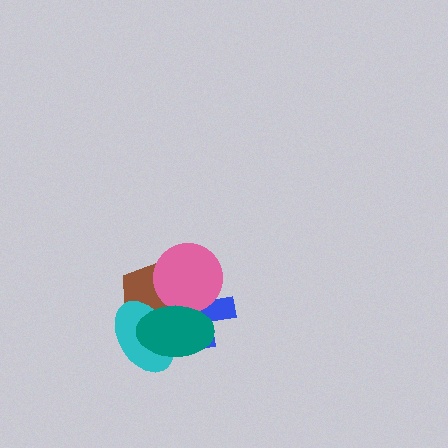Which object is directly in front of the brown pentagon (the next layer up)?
The cyan ellipse is directly in front of the brown pentagon.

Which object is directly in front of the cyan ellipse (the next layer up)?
The blue cross is directly in front of the cyan ellipse.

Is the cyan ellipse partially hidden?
Yes, it is partially covered by another shape.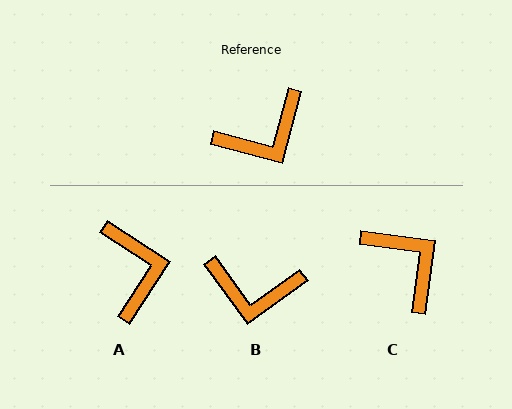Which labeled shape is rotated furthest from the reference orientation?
C, about 98 degrees away.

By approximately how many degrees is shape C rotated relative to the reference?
Approximately 98 degrees counter-clockwise.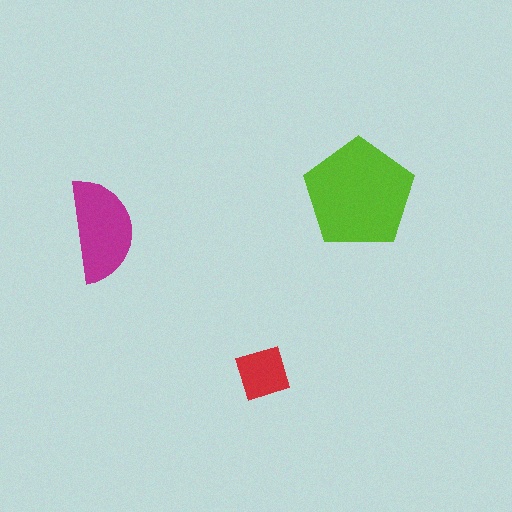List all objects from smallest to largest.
The red square, the magenta semicircle, the lime pentagon.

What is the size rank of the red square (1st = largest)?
3rd.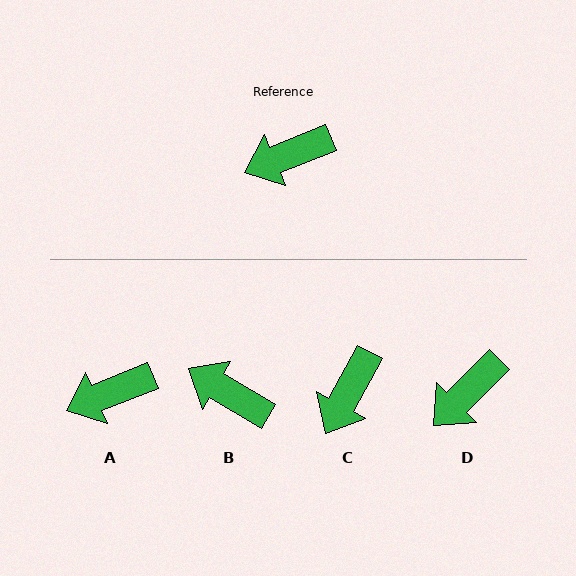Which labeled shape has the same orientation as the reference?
A.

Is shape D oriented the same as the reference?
No, it is off by about 23 degrees.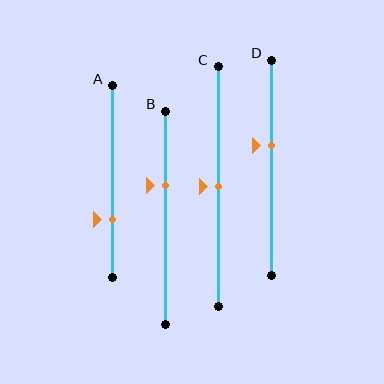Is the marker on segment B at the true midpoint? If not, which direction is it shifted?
No, the marker on segment B is shifted upward by about 15% of the segment length.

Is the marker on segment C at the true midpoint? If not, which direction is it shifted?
Yes, the marker on segment C is at the true midpoint.